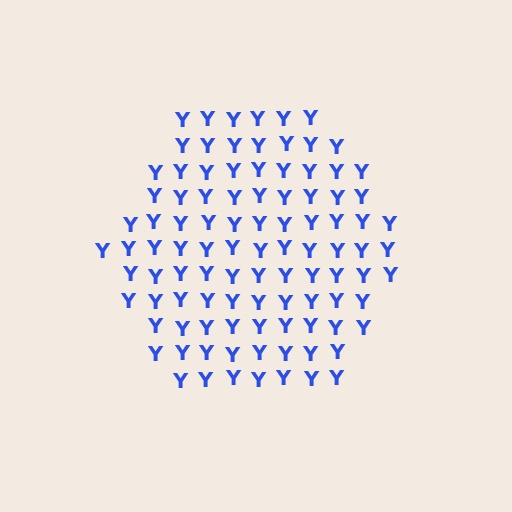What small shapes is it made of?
It is made of small letter Y's.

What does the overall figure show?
The overall figure shows a hexagon.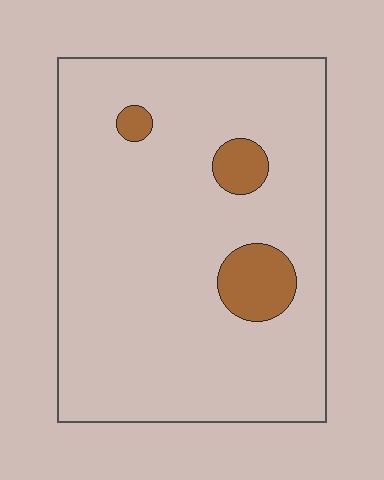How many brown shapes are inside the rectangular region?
3.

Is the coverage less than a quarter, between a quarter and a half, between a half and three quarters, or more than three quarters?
Less than a quarter.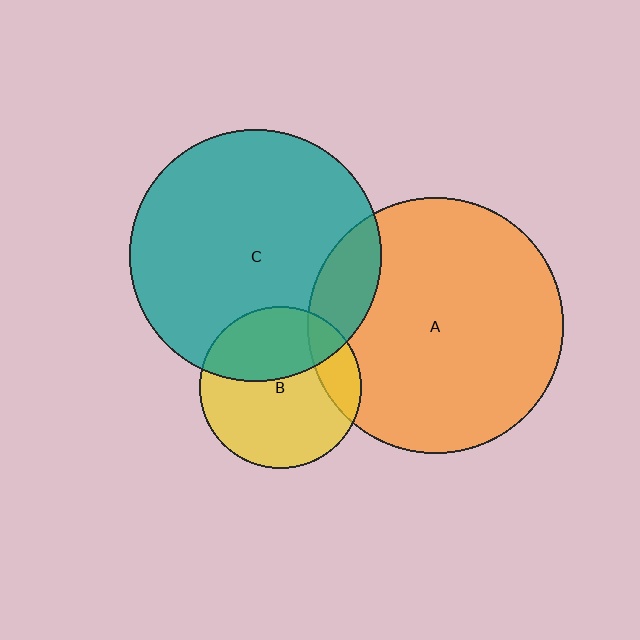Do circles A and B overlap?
Yes.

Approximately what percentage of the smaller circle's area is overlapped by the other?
Approximately 15%.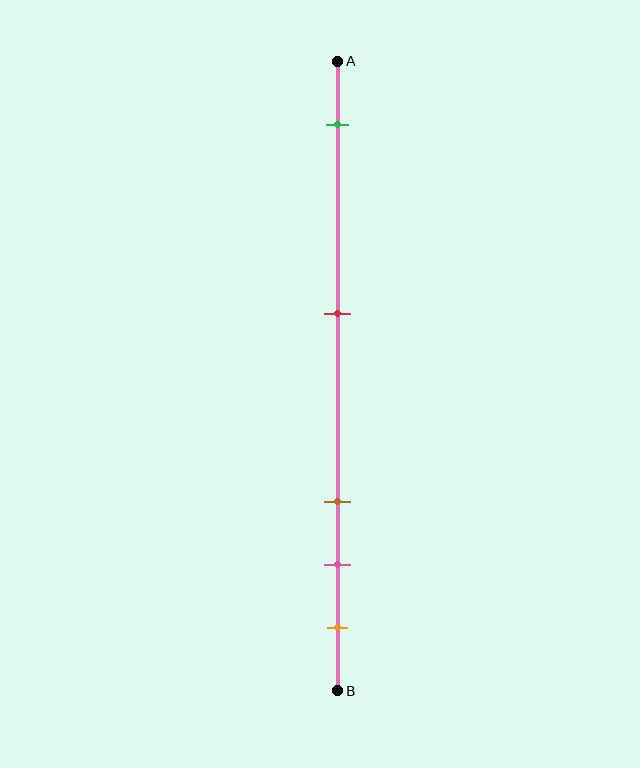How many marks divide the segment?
There are 5 marks dividing the segment.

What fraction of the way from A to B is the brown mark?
The brown mark is approximately 70% (0.7) of the way from A to B.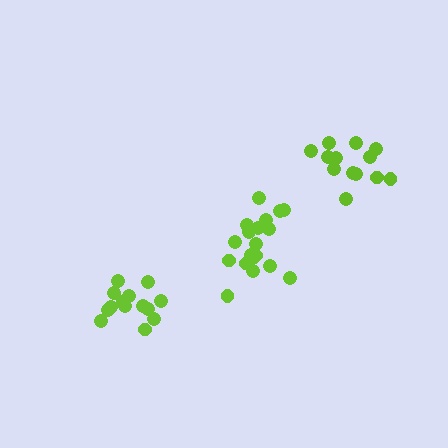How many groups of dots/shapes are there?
There are 3 groups.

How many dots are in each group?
Group 1: 19 dots, Group 2: 14 dots, Group 3: 13 dots (46 total).